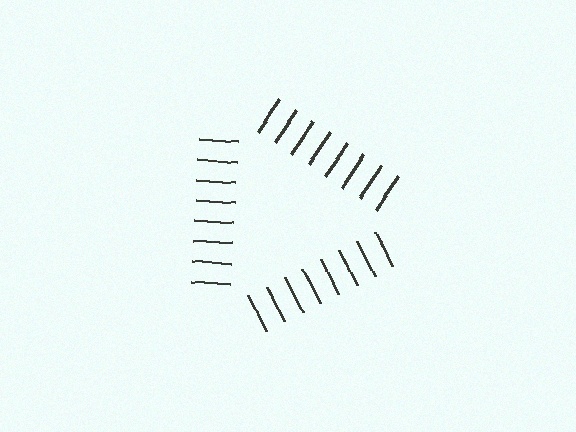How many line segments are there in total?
24 — 8 along each of the 3 edges.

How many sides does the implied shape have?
3 sides — the line-ends trace a triangle.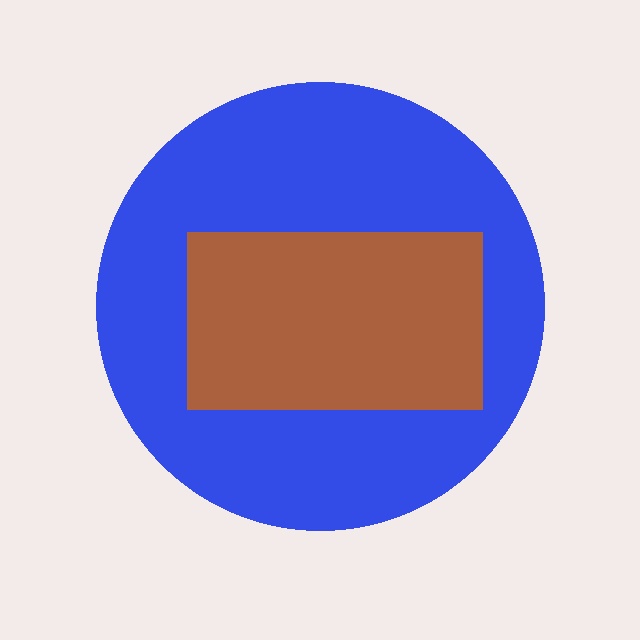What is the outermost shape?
The blue circle.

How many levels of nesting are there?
2.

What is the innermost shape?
The brown rectangle.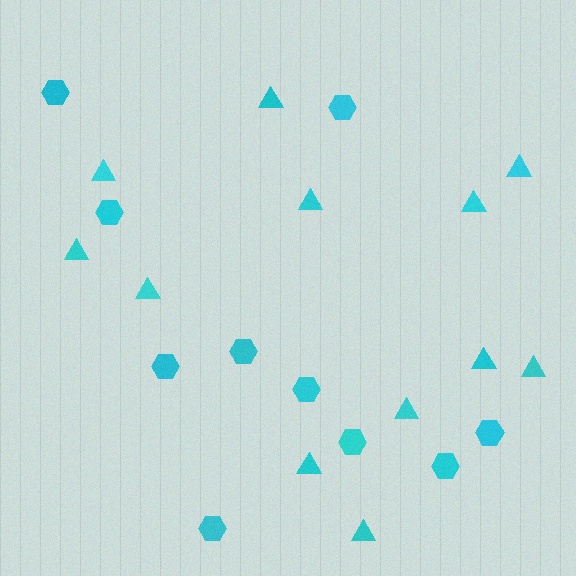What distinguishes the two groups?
There are 2 groups: one group of hexagons (10) and one group of triangles (12).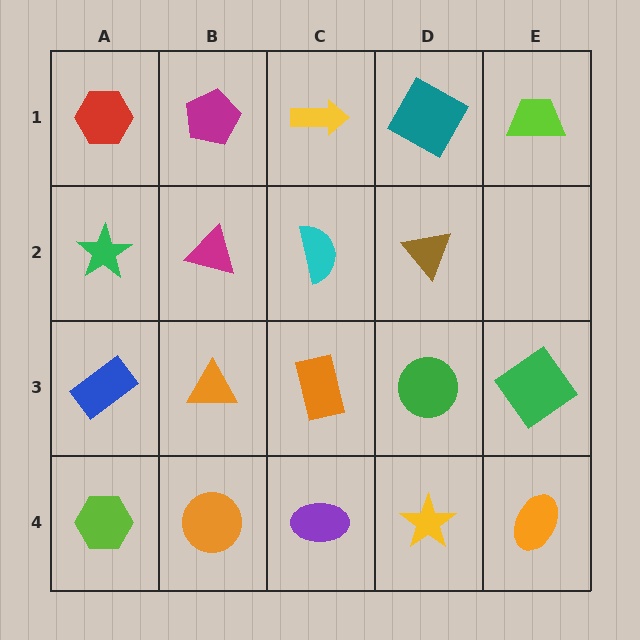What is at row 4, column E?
An orange ellipse.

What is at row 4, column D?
A yellow star.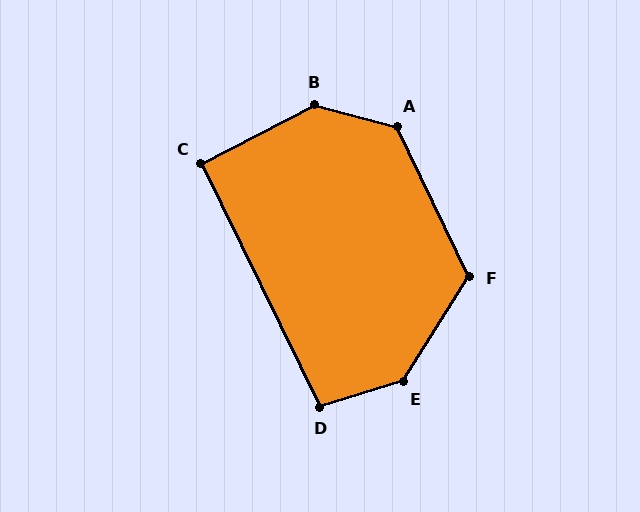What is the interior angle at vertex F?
Approximately 122 degrees (obtuse).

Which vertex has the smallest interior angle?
C, at approximately 91 degrees.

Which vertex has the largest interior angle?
E, at approximately 139 degrees.